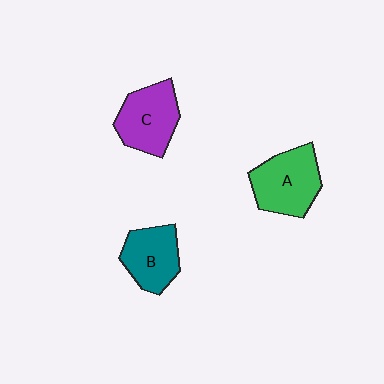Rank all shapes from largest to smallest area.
From largest to smallest: A (green), C (purple), B (teal).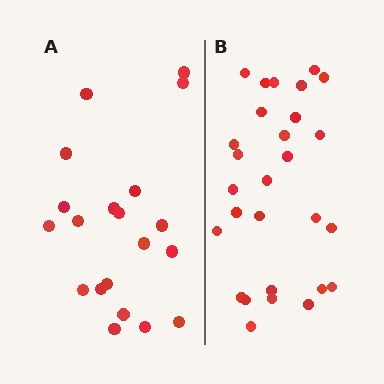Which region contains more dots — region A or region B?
Region B (the right region) has more dots.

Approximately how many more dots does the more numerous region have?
Region B has roughly 8 or so more dots than region A.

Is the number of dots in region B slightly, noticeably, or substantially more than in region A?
Region B has noticeably more, but not dramatically so. The ratio is roughly 1.4 to 1.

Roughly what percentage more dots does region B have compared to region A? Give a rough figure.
About 40% more.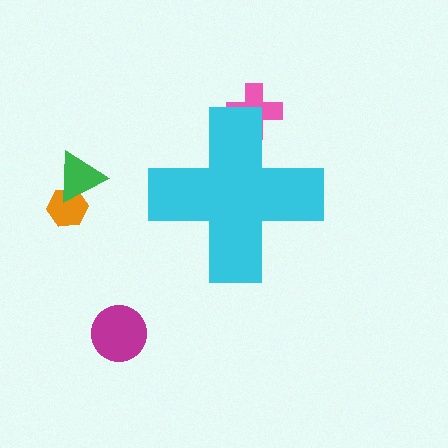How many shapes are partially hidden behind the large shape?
1 shape is partially hidden.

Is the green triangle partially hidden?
No, the green triangle is fully visible.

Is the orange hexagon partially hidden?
No, the orange hexagon is fully visible.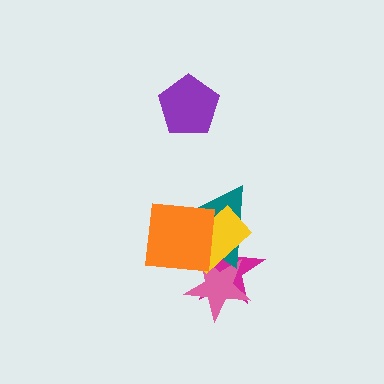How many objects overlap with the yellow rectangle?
4 objects overlap with the yellow rectangle.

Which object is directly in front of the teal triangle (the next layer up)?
The yellow rectangle is directly in front of the teal triangle.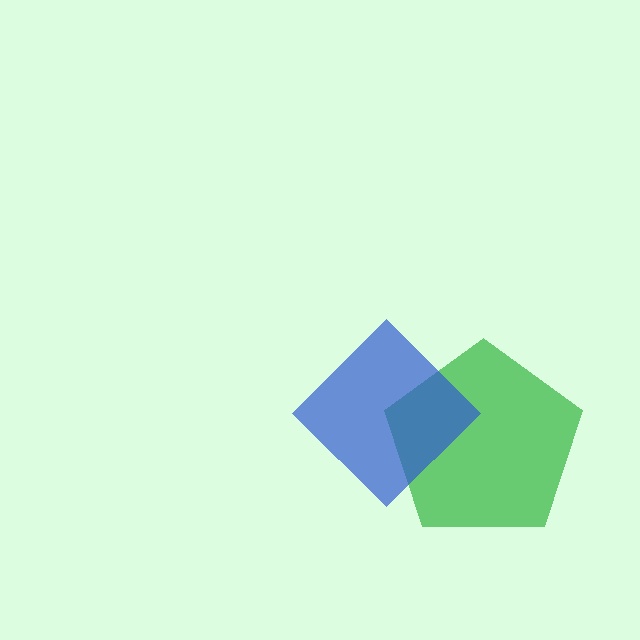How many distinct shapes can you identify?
There are 2 distinct shapes: a green pentagon, a blue diamond.